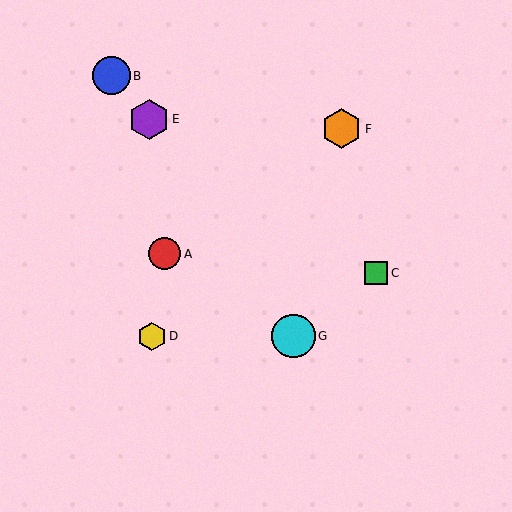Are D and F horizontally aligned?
No, D is at y≈336 and F is at y≈129.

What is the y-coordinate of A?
Object A is at y≈254.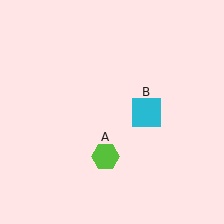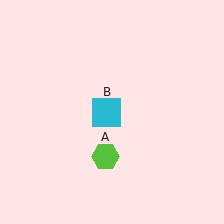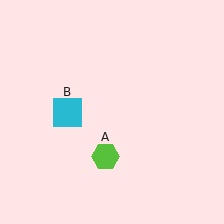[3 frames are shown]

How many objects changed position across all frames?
1 object changed position: cyan square (object B).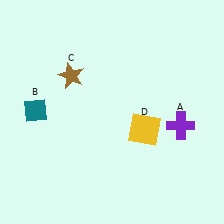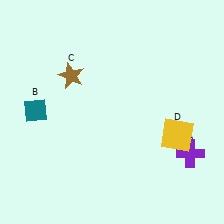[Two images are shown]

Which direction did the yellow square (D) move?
The yellow square (D) moved right.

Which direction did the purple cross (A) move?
The purple cross (A) moved down.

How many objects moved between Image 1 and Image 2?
2 objects moved between the two images.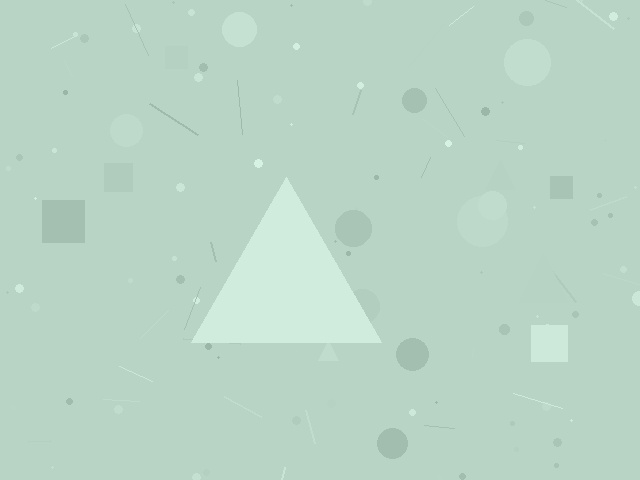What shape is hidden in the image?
A triangle is hidden in the image.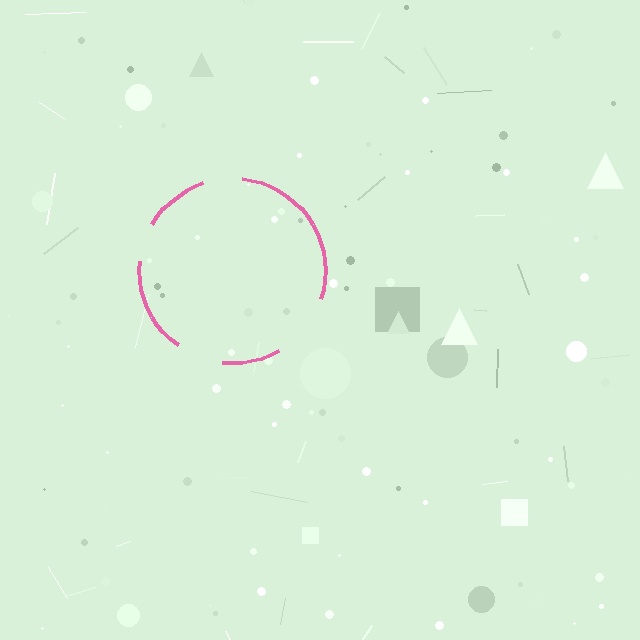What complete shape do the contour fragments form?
The contour fragments form a circle.